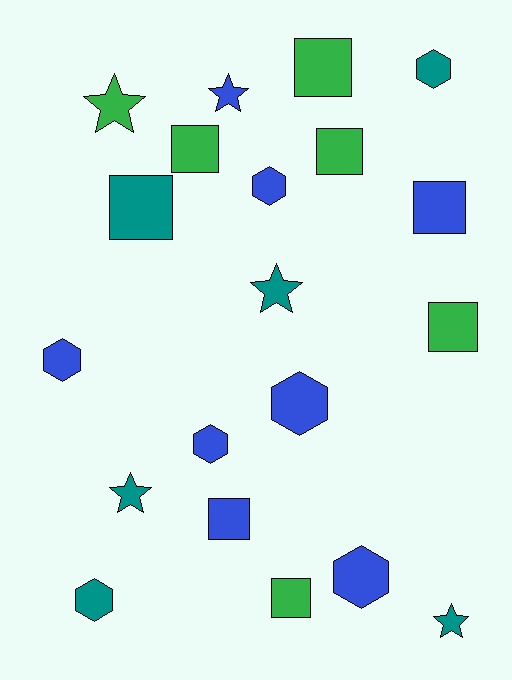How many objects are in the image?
There are 20 objects.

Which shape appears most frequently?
Square, with 8 objects.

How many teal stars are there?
There are 3 teal stars.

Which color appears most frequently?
Blue, with 8 objects.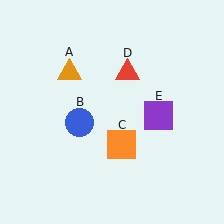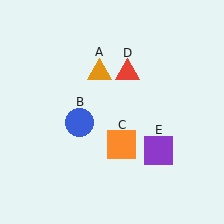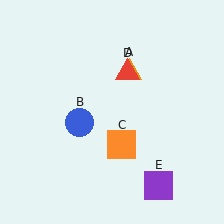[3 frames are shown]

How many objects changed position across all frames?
2 objects changed position: orange triangle (object A), purple square (object E).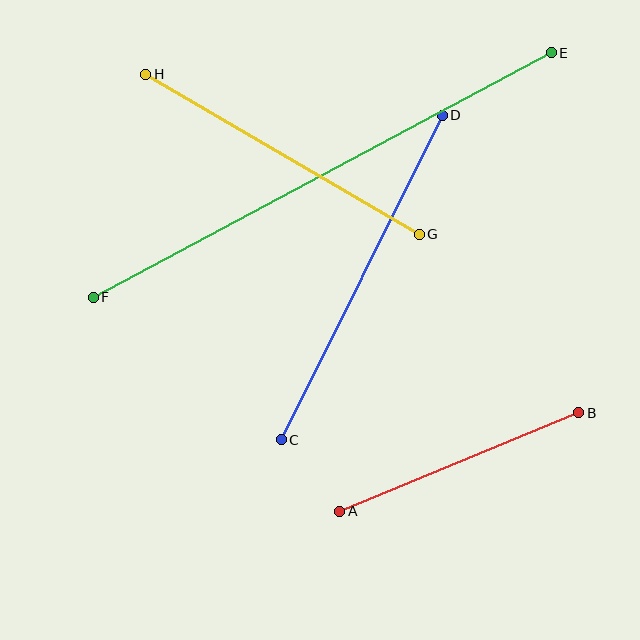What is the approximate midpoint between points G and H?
The midpoint is at approximately (282, 154) pixels.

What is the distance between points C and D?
The distance is approximately 362 pixels.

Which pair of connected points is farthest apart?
Points E and F are farthest apart.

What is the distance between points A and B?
The distance is approximately 258 pixels.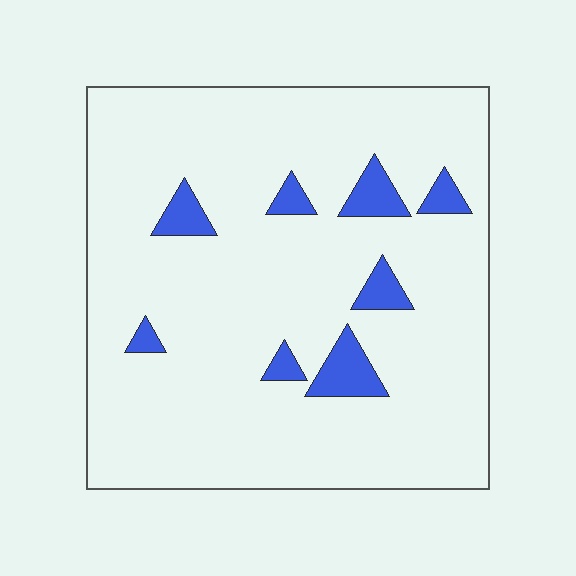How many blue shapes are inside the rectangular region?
8.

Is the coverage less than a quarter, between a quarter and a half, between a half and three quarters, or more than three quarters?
Less than a quarter.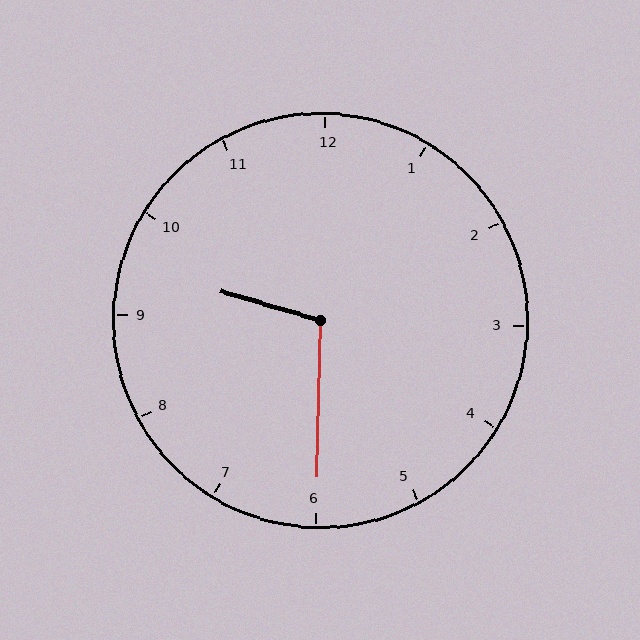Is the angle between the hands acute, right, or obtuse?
It is obtuse.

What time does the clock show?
9:30.